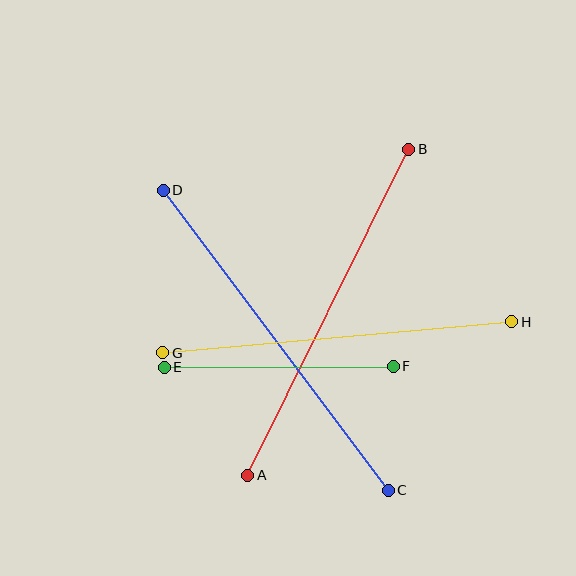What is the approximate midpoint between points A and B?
The midpoint is at approximately (328, 312) pixels.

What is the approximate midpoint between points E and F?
The midpoint is at approximately (279, 367) pixels.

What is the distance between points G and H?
The distance is approximately 350 pixels.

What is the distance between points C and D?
The distance is approximately 375 pixels.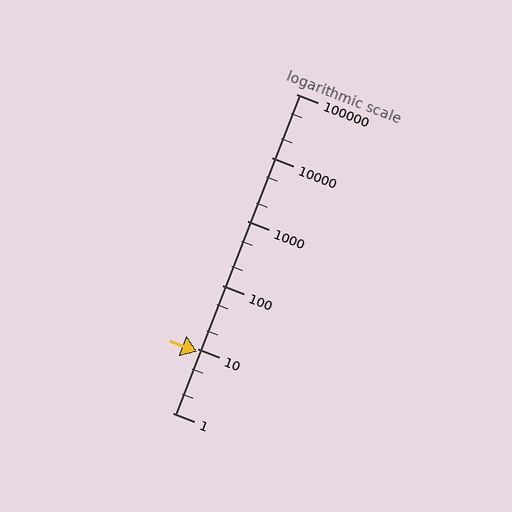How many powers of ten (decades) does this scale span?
The scale spans 5 decades, from 1 to 100000.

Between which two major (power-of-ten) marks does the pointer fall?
The pointer is between 1 and 10.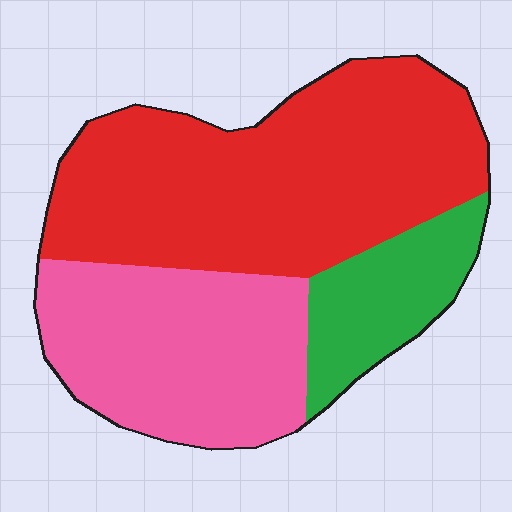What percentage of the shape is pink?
Pink takes up about one third (1/3) of the shape.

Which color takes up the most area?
Red, at roughly 50%.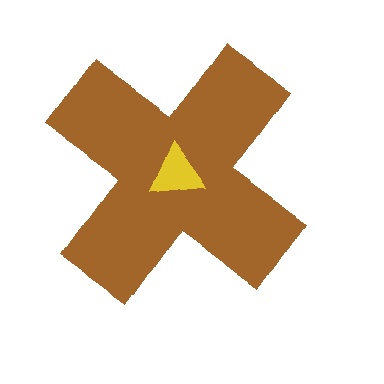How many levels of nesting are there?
2.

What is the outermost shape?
The brown cross.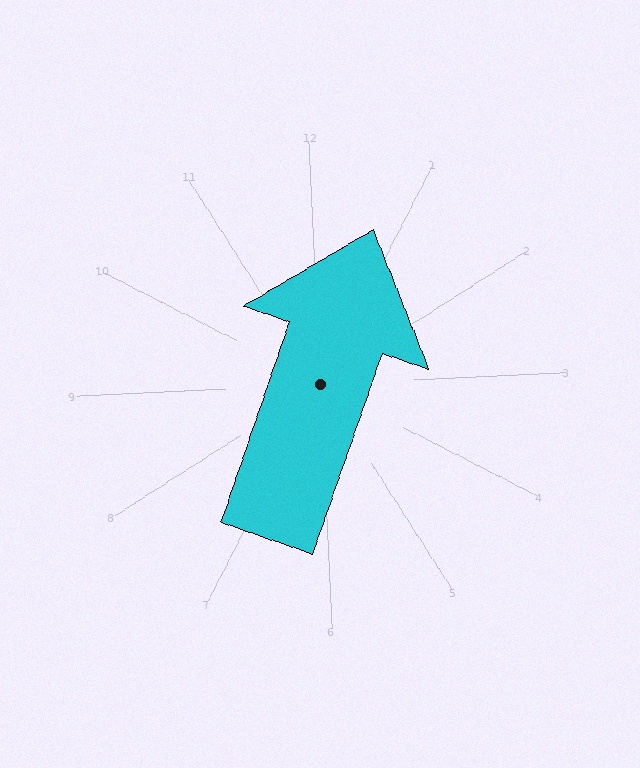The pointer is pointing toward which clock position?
Roughly 1 o'clock.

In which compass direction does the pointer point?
North.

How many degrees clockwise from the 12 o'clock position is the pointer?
Approximately 22 degrees.